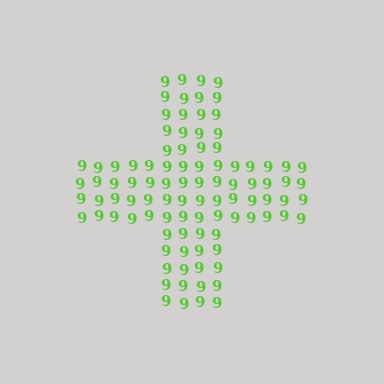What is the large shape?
The large shape is a cross.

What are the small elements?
The small elements are digit 9's.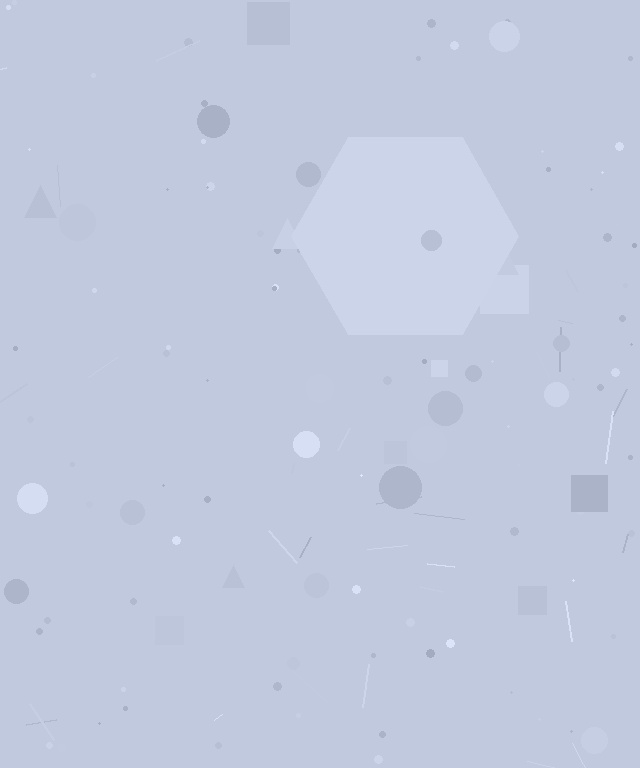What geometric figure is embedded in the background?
A hexagon is embedded in the background.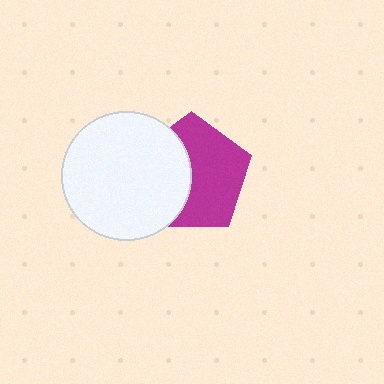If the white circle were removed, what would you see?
You would see the complete magenta pentagon.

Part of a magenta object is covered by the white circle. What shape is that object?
It is a pentagon.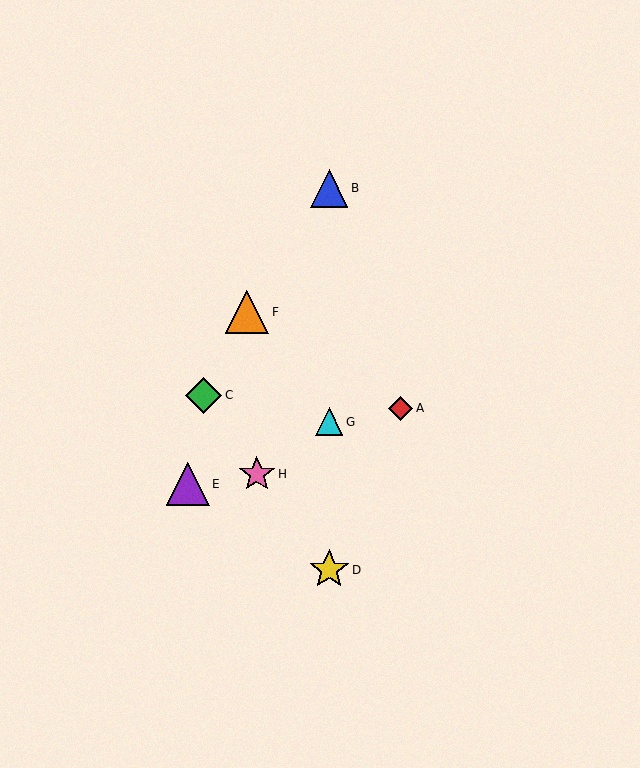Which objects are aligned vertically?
Objects B, D, G are aligned vertically.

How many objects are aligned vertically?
3 objects (B, D, G) are aligned vertically.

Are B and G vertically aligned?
Yes, both are at x≈329.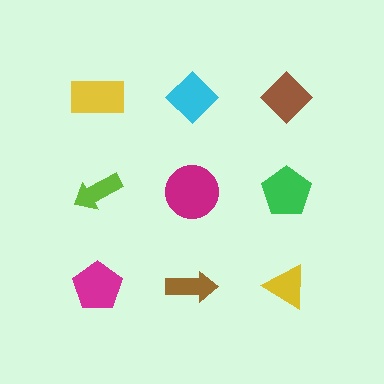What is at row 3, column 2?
A brown arrow.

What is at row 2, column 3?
A green pentagon.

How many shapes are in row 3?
3 shapes.